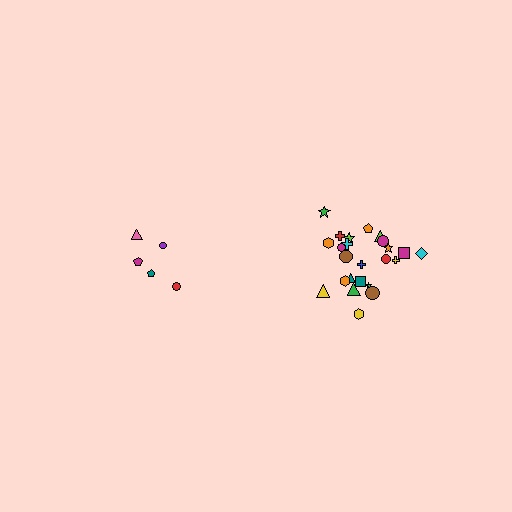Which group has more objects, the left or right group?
The right group.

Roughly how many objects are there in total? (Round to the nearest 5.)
Roughly 30 objects in total.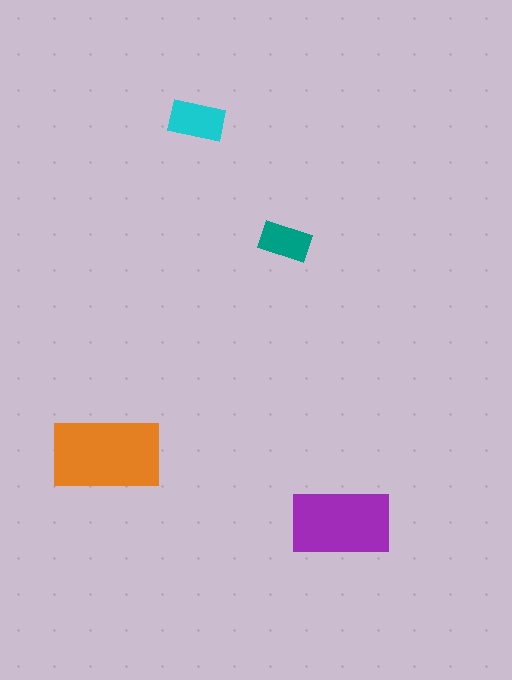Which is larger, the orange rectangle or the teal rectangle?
The orange one.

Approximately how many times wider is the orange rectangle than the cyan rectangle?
About 2 times wider.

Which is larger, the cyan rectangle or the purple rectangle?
The purple one.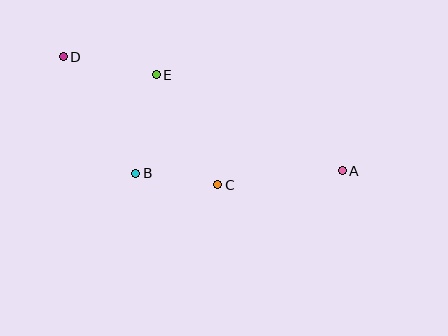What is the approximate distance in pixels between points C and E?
The distance between C and E is approximately 126 pixels.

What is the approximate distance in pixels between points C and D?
The distance between C and D is approximately 201 pixels.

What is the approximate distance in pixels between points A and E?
The distance between A and E is approximately 209 pixels.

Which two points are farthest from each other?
Points A and D are farthest from each other.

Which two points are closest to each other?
Points B and C are closest to each other.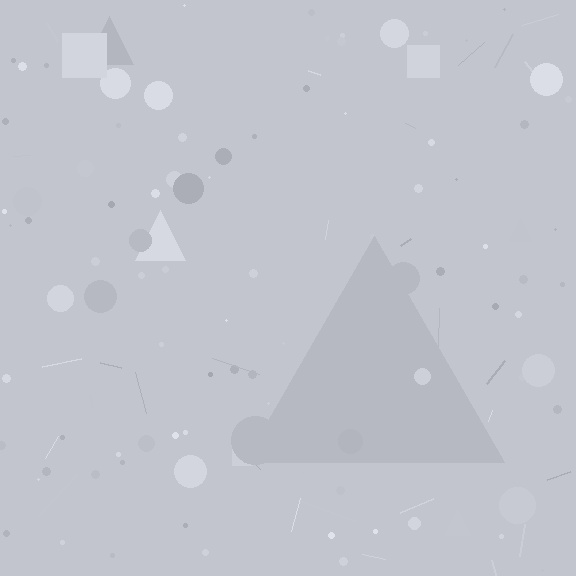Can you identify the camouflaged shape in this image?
The camouflaged shape is a triangle.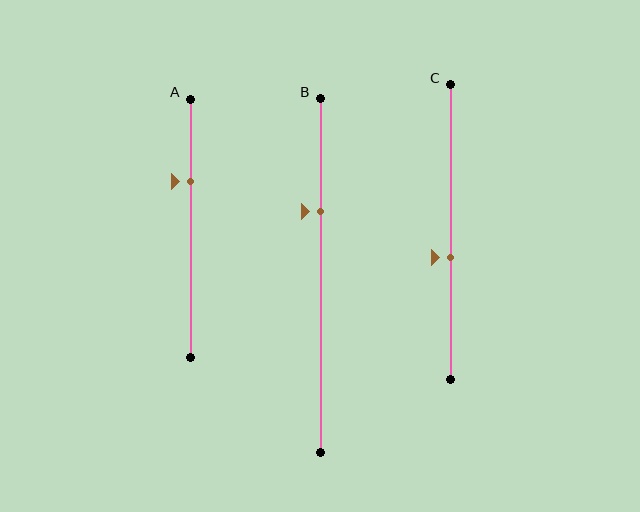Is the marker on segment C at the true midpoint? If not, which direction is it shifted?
No, the marker on segment C is shifted downward by about 8% of the segment length.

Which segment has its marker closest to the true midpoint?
Segment C has its marker closest to the true midpoint.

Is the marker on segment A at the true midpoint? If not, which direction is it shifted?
No, the marker on segment A is shifted upward by about 18% of the segment length.